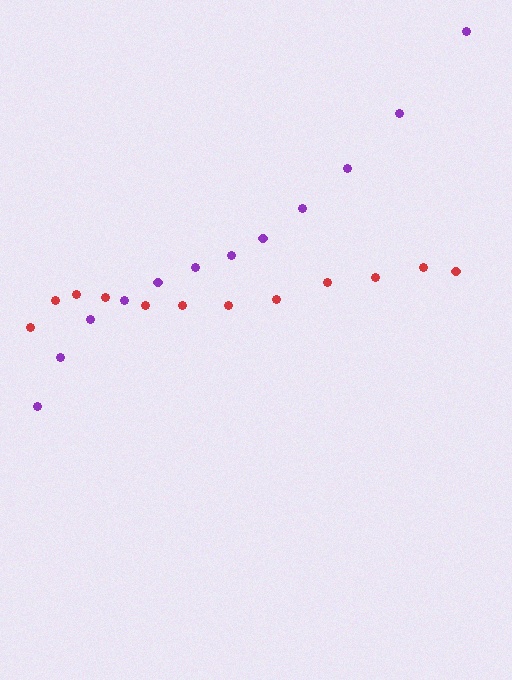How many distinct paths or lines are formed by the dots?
There are 2 distinct paths.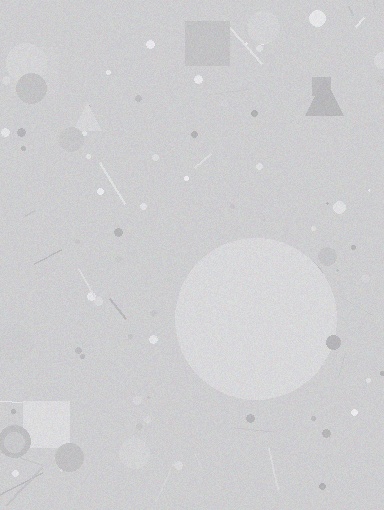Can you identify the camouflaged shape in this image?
The camouflaged shape is a circle.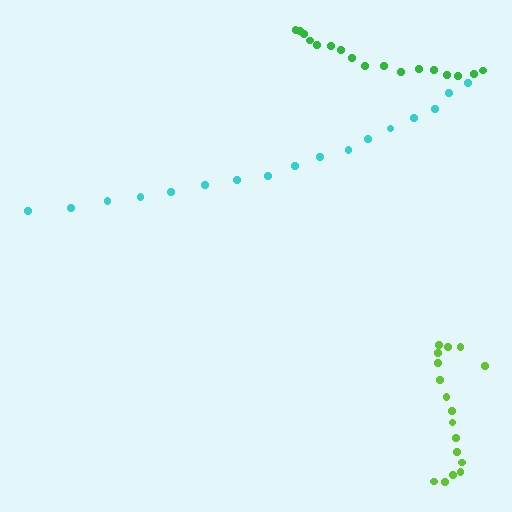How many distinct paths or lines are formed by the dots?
There are 3 distinct paths.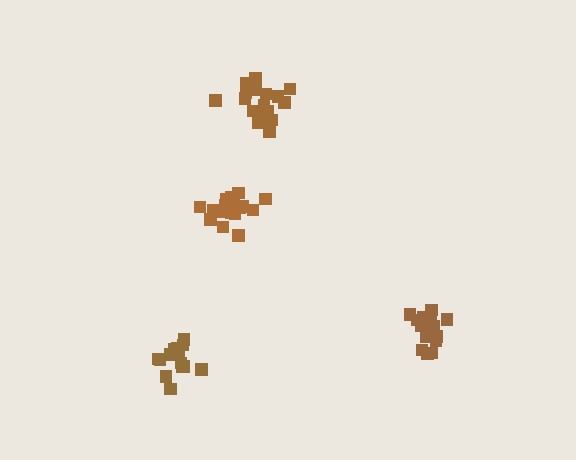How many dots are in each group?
Group 1: 17 dots, Group 2: 15 dots, Group 3: 15 dots, Group 4: 18 dots (65 total).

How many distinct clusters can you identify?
There are 4 distinct clusters.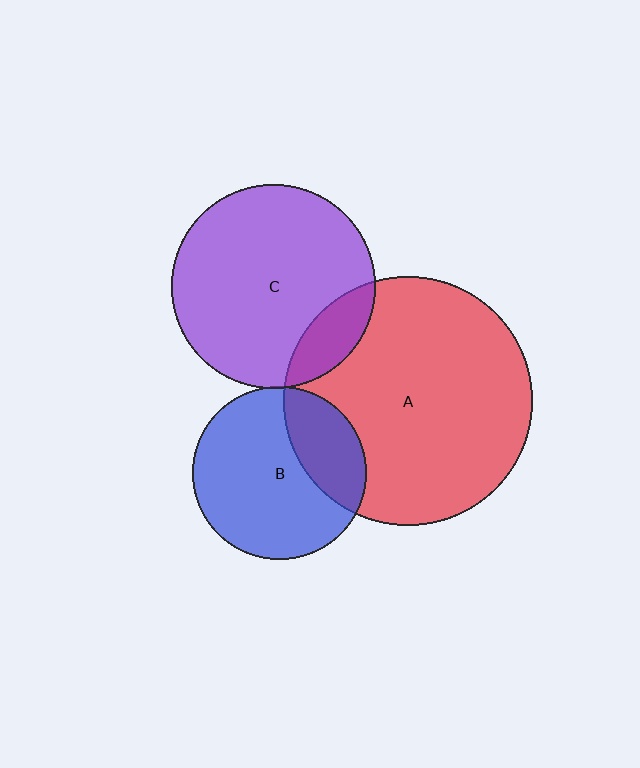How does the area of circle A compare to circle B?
Approximately 2.1 times.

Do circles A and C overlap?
Yes.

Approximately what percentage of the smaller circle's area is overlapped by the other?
Approximately 15%.